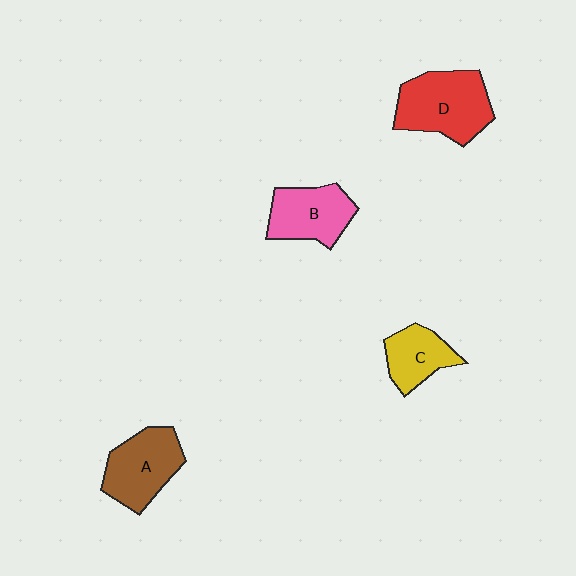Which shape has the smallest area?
Shape C (yellow).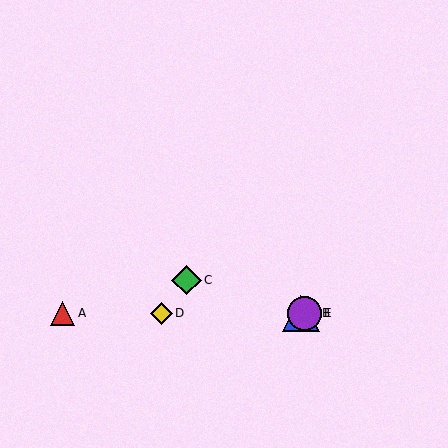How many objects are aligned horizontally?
4 objects (A, B, D, E) are aligned horizontally.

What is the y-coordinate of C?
Object C is at y≈280.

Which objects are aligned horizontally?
Objects A, B, D, E are aligned horizontally.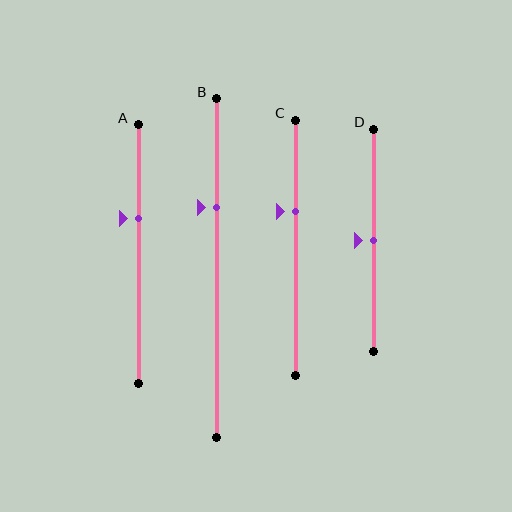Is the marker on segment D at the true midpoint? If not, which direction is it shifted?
Yes, the marker on segment D is at the true midpoint.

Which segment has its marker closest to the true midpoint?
Segment D has its marker closest to the true midpoint.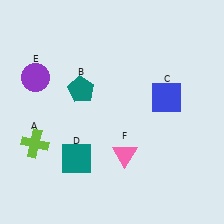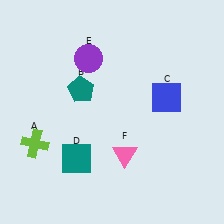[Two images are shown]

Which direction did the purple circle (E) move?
The purple circle (E) moved right.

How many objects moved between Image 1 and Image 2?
1 object moved between the two images.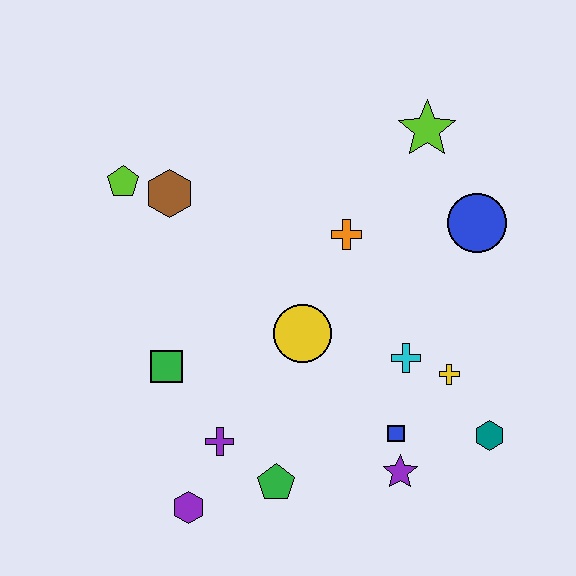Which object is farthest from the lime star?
The purple hexagon is farthest from the lime star.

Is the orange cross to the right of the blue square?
No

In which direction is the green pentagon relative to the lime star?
The green pentagon is below the lime star.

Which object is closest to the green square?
The purple cross is closest to the green square.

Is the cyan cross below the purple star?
No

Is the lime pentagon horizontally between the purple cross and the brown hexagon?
No